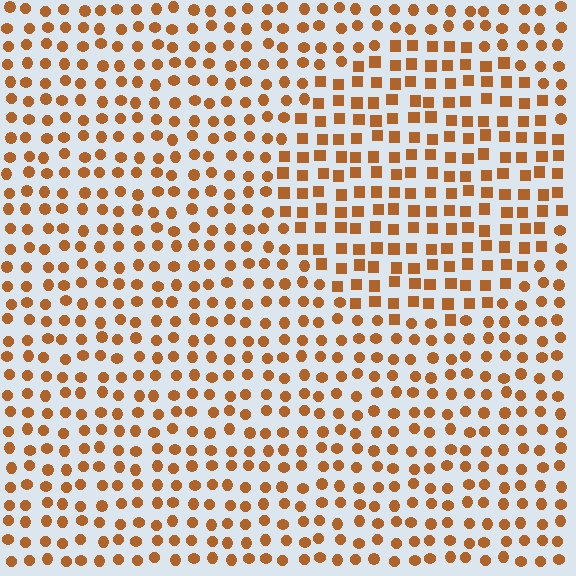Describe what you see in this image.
The image is filled with small brown elements arranged in a uniform grid. A circle-shaped region contains squares, while the surrounding area contains circles. The boundary is defined purely by the change in element shape.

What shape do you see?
I see a circle.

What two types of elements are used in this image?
The image uses squares inside the circle region and circles outside it.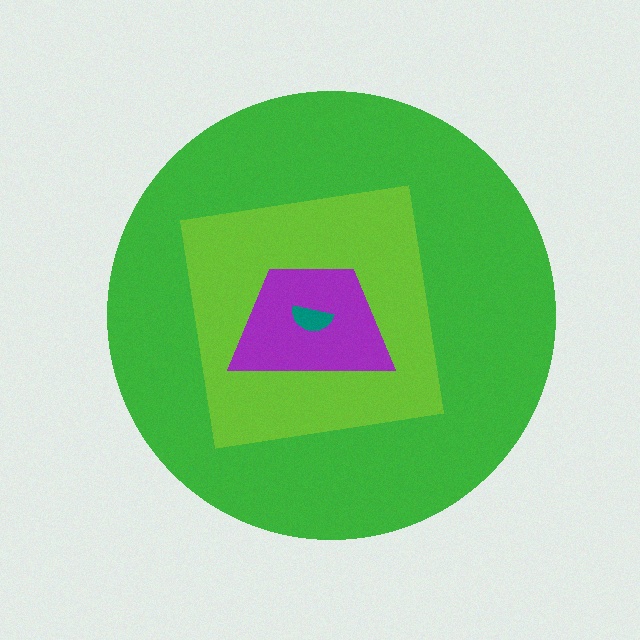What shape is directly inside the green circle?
The lime square.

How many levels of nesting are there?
4.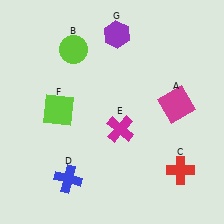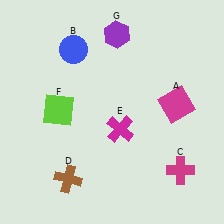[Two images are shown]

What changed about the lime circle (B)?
In Image 1, B is lime. In Image 2, it changed to blue.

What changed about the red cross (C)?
In Image 1, C is red. In Image 2, it changed to magenta.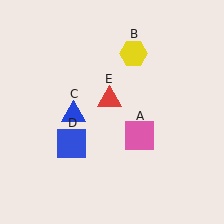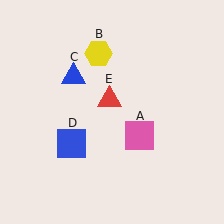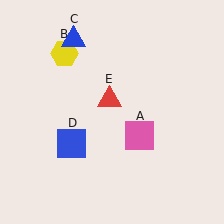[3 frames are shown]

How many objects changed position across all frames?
2 objects changed position: yellow hexagon (object B), blue triangle (object C).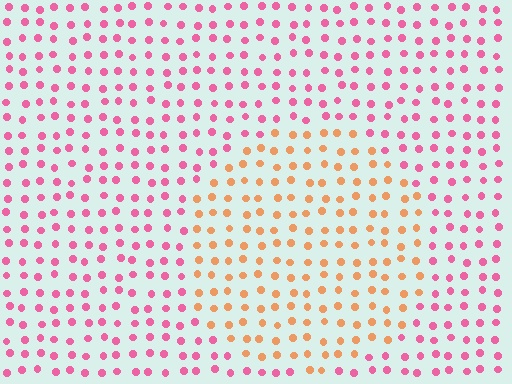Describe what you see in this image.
The image is filled with small pink elements in a uniform arrangement. A circle-shaped region is visible where the elements are tinted to a slightly different hue, forming a subtle color boundary.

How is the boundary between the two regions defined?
The boundary is defined purely by a slight shift in hue (about 51 degrees). Spacing, size, and orientation are identical on both sides.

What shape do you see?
I see a circle.